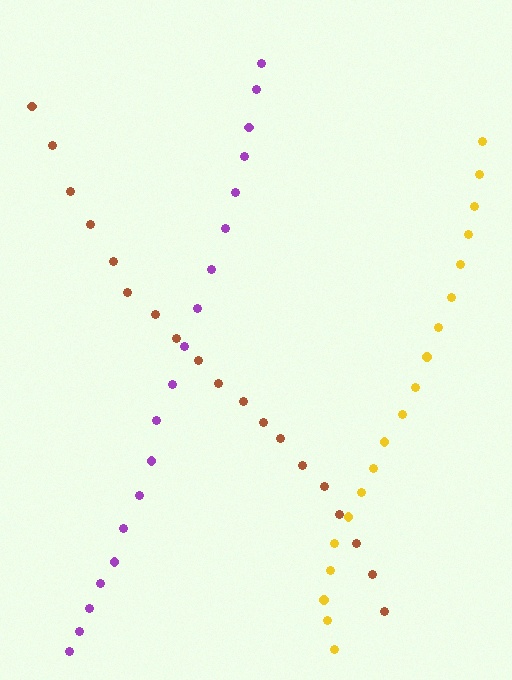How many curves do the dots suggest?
There are 3 distinct paths.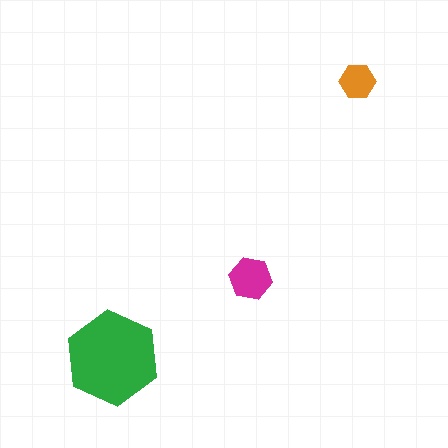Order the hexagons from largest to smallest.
the green one, the magenta one, the orange one.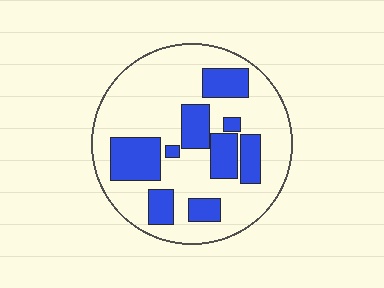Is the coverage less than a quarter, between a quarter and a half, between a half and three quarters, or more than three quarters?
Between a quarter and a half.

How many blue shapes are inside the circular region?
9.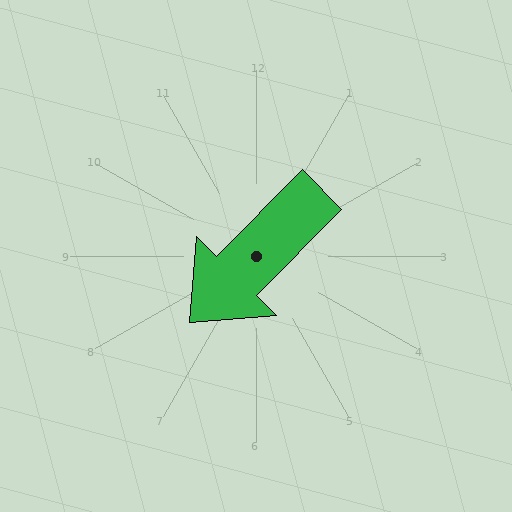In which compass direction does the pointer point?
Southwest.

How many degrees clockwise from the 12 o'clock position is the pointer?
Approximately 225 degrees.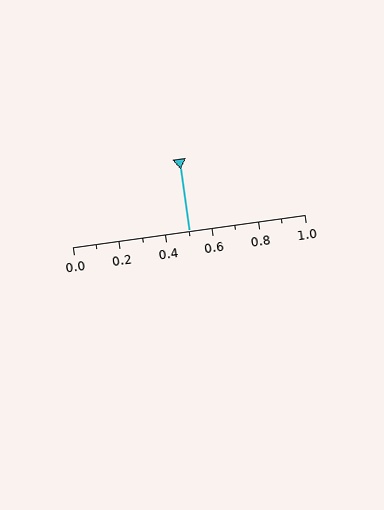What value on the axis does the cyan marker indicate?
The marker indicates approximately 0.5.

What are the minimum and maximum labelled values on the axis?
The axis runs from 0.0 to 1.0.